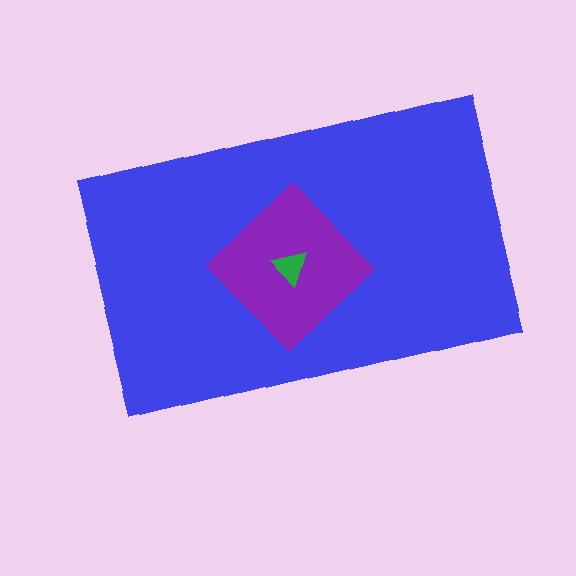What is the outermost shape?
The blue rectangle.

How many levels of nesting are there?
3.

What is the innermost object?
The green triangle.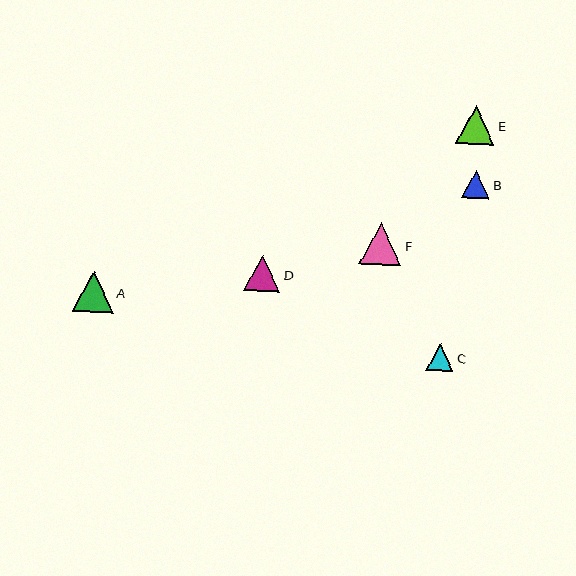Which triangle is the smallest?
Triangle C is the smallest with a size of approximately 27 pixels.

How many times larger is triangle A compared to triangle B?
Triangle A is approximately 1.5 times the size of triangle B.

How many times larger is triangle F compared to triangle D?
Triangle F is approximately 1.2 times the size of triangle D.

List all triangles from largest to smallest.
From largest to smallest: F, A, E, D, B, C.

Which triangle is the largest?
Triangle F is the largest with a size of approximately 42 pixels.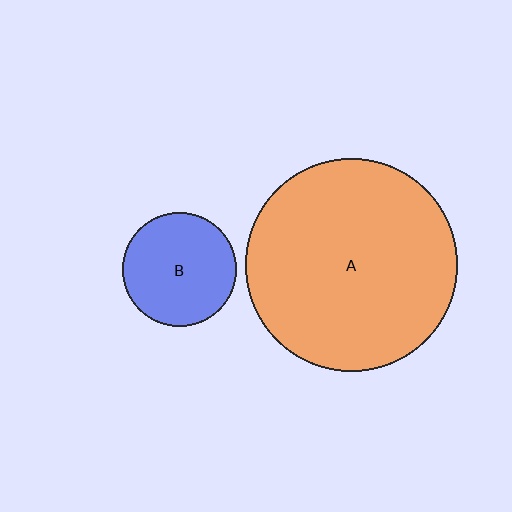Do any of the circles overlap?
No, none of the circles overlap.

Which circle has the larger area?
Circle A (orange).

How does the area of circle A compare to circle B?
Approximately 3.5 times.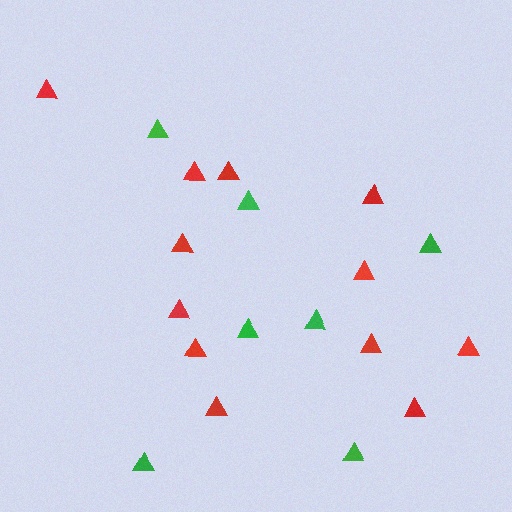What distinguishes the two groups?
There are 2 groups: one group of green triangles (7) and one group of red triangles (12).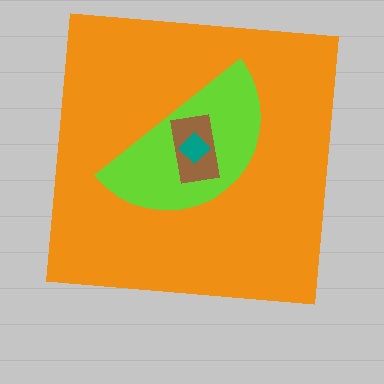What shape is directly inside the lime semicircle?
The brown rectangle.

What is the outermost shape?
The orange square.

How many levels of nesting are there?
4.